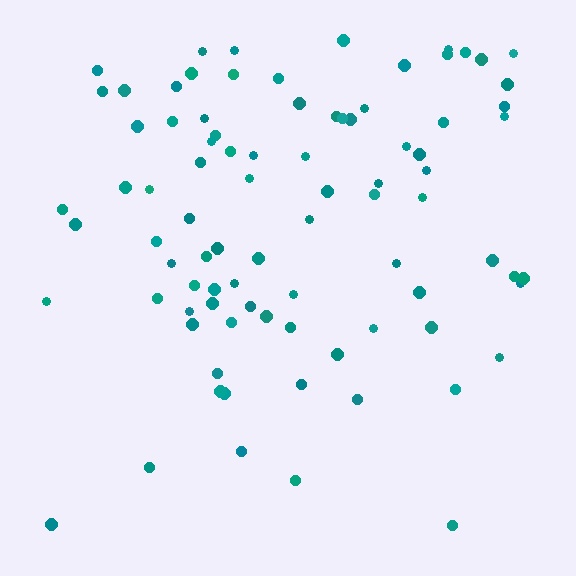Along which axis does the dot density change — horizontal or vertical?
Vertical.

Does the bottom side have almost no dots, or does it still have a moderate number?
Still a moderate number, just noticeably fewer than the top.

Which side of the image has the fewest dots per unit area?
The bottom.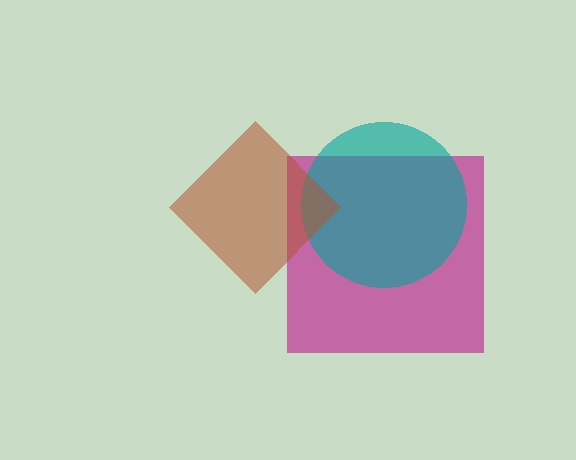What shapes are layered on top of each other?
The layered shapes are: a magenta square, a teal circle, a brown diamond.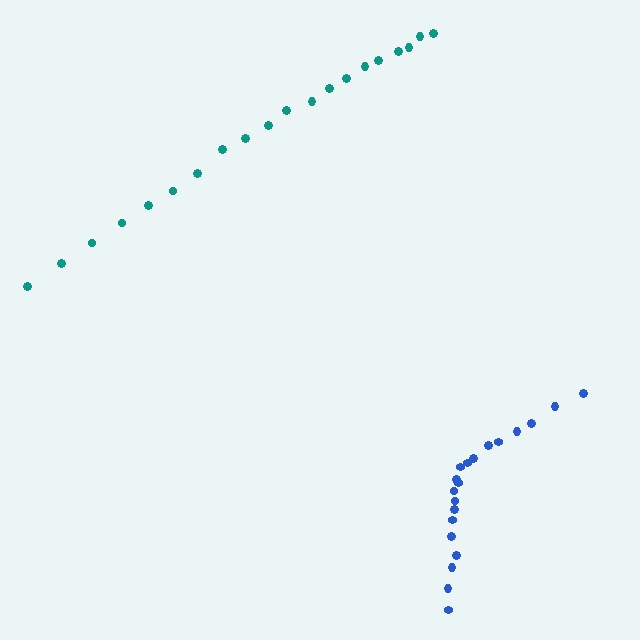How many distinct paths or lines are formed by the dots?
There are 2 distinct paths.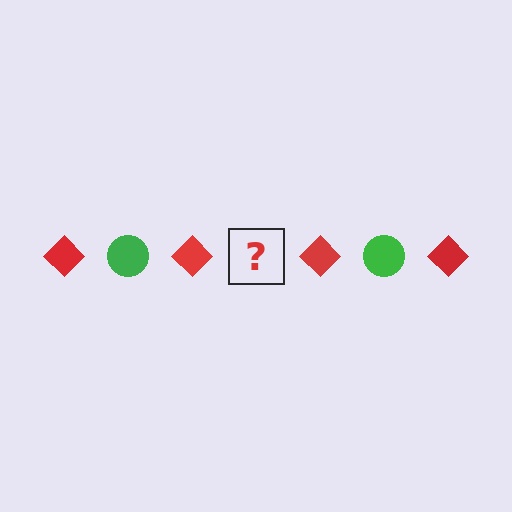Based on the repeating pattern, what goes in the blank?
The blank should be a green circle.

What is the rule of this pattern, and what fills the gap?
The rule is that the pattern alternates between red diamond and green circle. The gap should be filled with a green circle.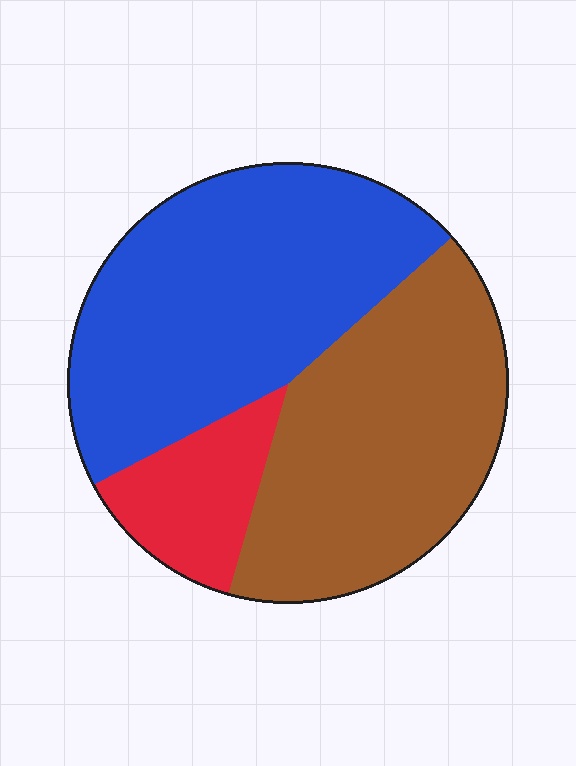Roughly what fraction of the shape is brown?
Brown takes up about two fifths (2/5) of the shape.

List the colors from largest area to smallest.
From largest to smallest: blue, brown, red.